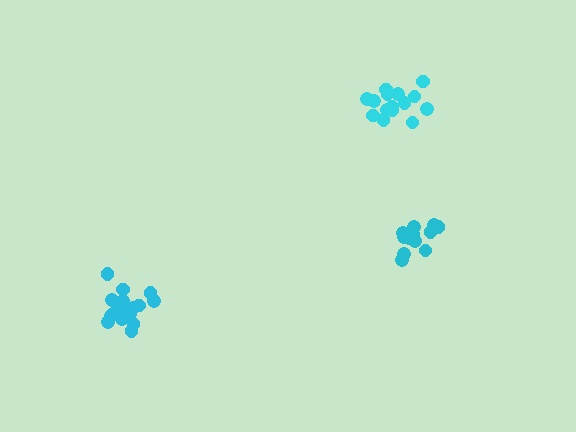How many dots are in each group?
Group 1: 17 dots, Group 2: 16 dots, Group 3: 14 dots (47 total).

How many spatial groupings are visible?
There are 3 spatial groupings.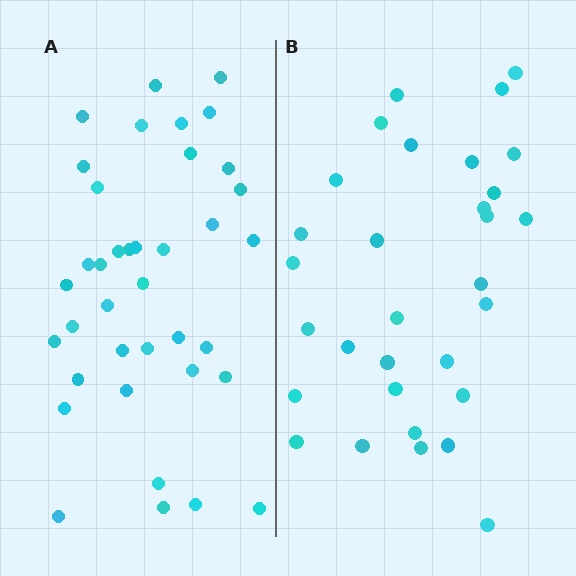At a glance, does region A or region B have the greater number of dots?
Region A (the left region) has more dots.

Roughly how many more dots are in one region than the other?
Region A has roughly 8 or so more dots than region B.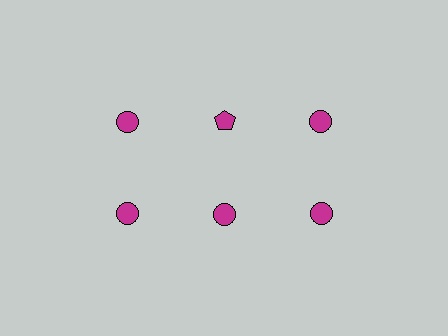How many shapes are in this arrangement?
There are 6 shapes arranged in a grid pattern.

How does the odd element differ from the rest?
It has a different shape: pentagon instead of circle.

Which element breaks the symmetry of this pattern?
The magenta pentagon in the top row, second from left column breaks the symmetry. All other shapes are magenta circles.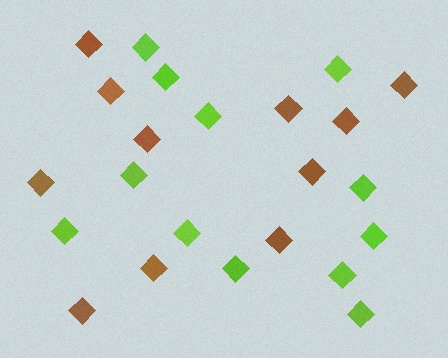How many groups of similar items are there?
There are 2 groups: one group of brown diamonds (11) and one group of lime diamonds (12).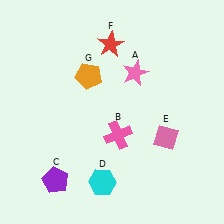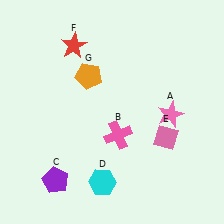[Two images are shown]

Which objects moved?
The objects that moved are: the pink star (A), the red star (F).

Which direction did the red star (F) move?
The red star (F) moved left.